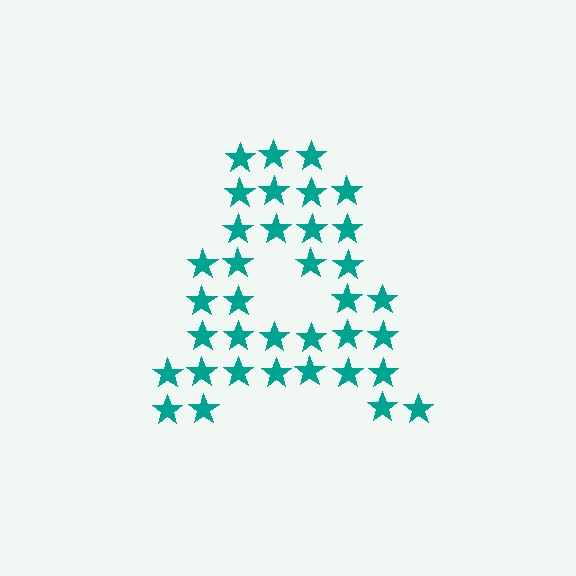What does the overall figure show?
The overall figure shows the letter A.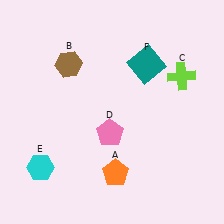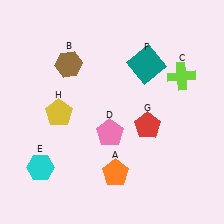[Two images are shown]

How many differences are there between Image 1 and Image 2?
There are 2 differences between the two images.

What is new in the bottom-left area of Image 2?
A yellow pentagon (H) was added in the bottom-left area of Image 2.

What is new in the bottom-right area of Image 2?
A red pentagon (G) was added in the bottom-right area of Image 2.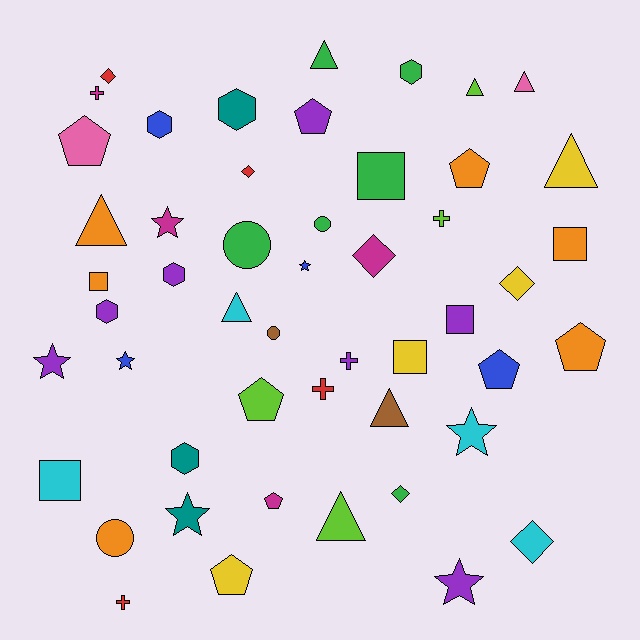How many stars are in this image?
There are 7 stars.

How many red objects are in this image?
There are 4 red objects.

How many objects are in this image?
There are 50 objects.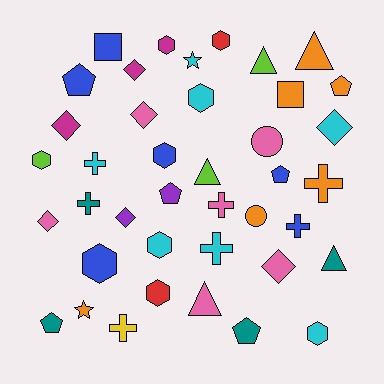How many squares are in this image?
There are 2 squares.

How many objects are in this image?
There are 40 objects.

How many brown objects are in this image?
There are no brown objects.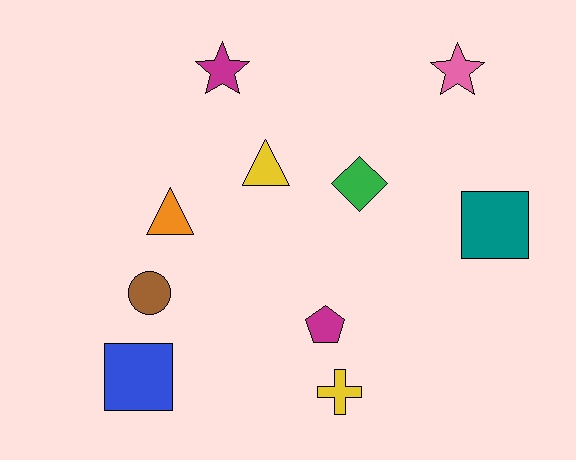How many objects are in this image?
There are 10 objects.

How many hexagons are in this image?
There are no hexagons.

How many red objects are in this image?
There are no red objects.